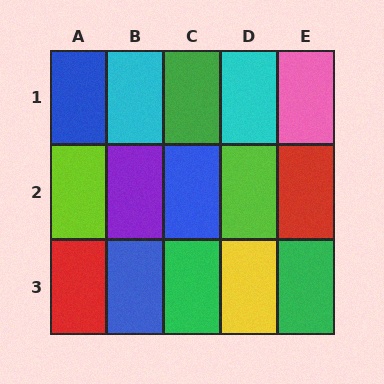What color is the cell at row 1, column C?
Green.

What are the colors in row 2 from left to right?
Lime, purple, blue, lime, red.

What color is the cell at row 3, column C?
Green.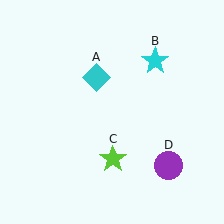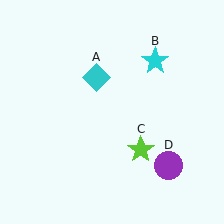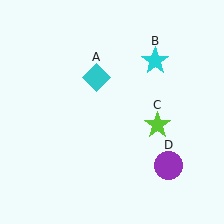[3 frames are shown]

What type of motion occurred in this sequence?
The lime star (object C) rotated counterclockwise around the center of the scene.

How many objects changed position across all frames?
1 object changed position: lime star (object C).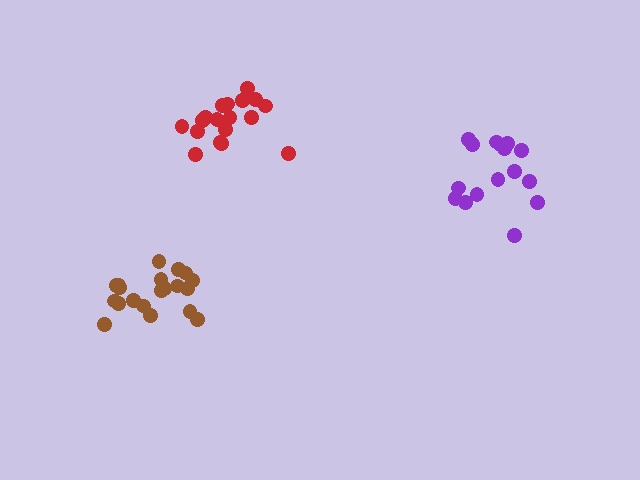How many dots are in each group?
Group 1: 20 dots, Group 2: 16 dots, Group 3: 18 dots (54 total).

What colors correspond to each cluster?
The clusters are colored: brown, purple, red.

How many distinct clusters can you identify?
There are 3 distinct clusters.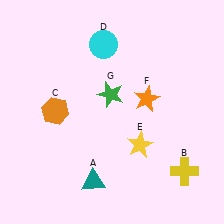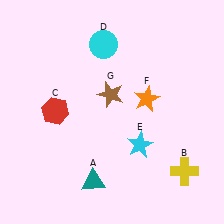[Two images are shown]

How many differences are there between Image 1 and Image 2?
There are 3 differences between the two images.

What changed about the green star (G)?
In Image 1, G is green. In Image 2, it changed to brown.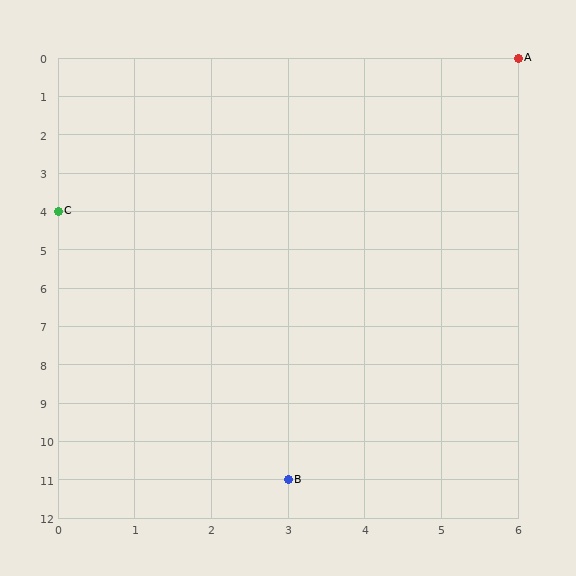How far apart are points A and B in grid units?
Points A and B are 3 columns and 11 rows apart (about 11.4 grid units diagonally).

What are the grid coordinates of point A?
Point A is at grid coordinates (6, 0).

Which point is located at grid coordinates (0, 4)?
Point C is at (0, 4).